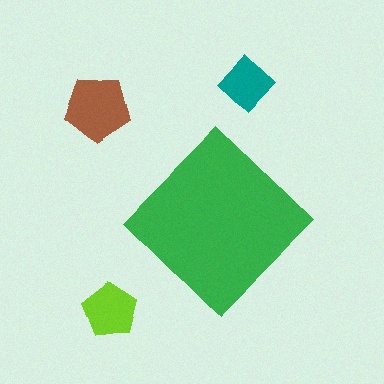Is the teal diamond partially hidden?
No, the teal diamond is fully visible.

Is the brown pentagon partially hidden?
No, the brown pentagon is fully visible.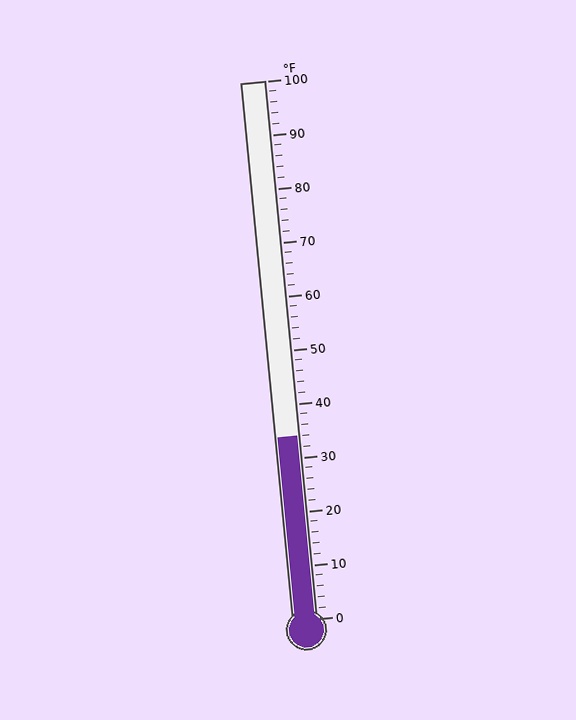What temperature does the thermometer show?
The thermometer shows approximately 34°F.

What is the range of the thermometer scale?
The thermometer scale ranges from 0°F to 100°F.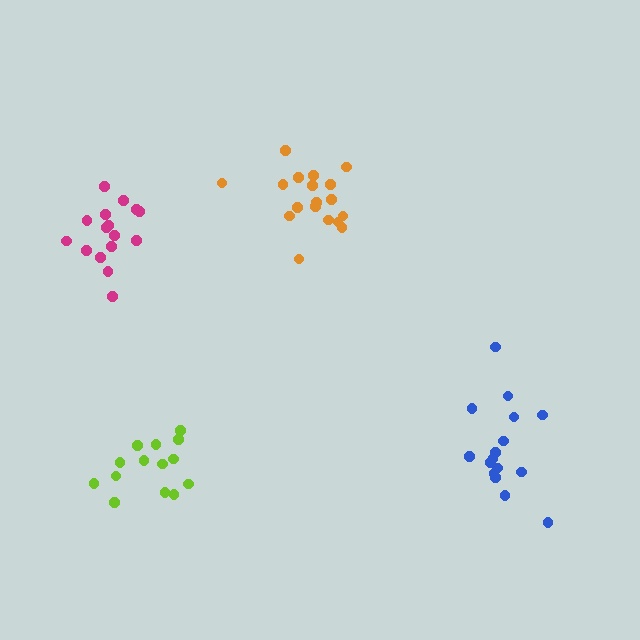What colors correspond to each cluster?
The clusters are colored: magenta, lime, orange, blue.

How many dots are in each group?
Group 1: 16 dots, Group 2: 14 dots, Group 3: 18 dots, Group 4: 16 dots (64 total).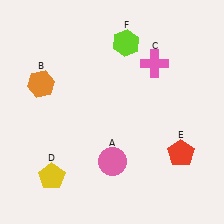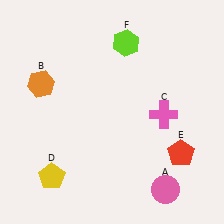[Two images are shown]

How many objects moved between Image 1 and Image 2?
2 objects moved between the two images.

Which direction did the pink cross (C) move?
The pink cross (C) moved down.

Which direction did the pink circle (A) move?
The pink circle (A) moved right.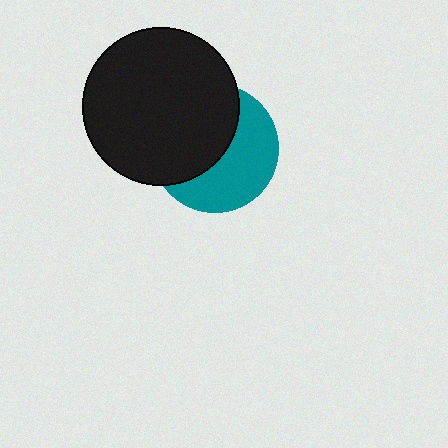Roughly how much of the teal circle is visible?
About half of it is visible (roughly 49%).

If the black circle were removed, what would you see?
You would see the complete teal circle.